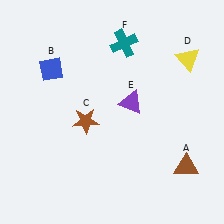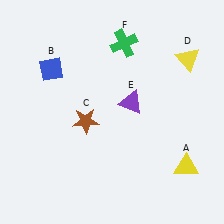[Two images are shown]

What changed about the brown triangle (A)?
In Image 1, A is brown. In Image 2, it changed to yellow.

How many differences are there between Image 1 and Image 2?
There are 2 differences between the two images.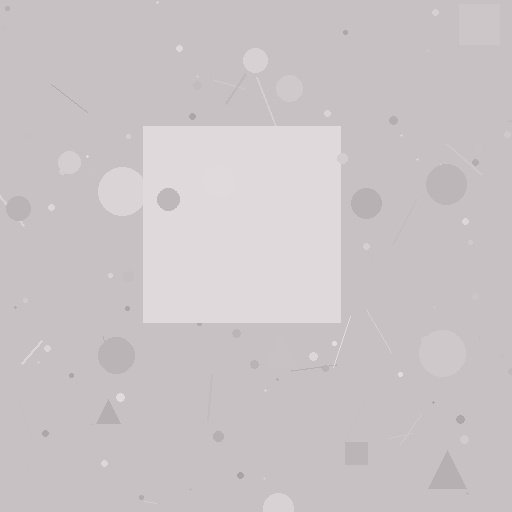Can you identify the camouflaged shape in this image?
The camouflaged shape is a square.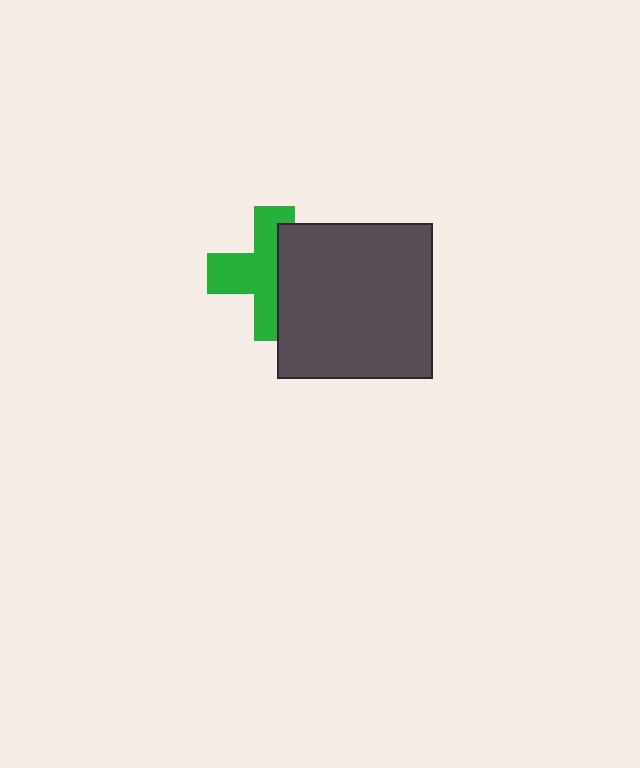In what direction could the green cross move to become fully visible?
The green cross could move left. That would shift it out from behind the dark gray square entirely.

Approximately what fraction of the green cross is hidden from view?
Roughly 42% of the green cross is hidden behind the dark gray square.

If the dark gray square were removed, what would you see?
You would see the complete green cross.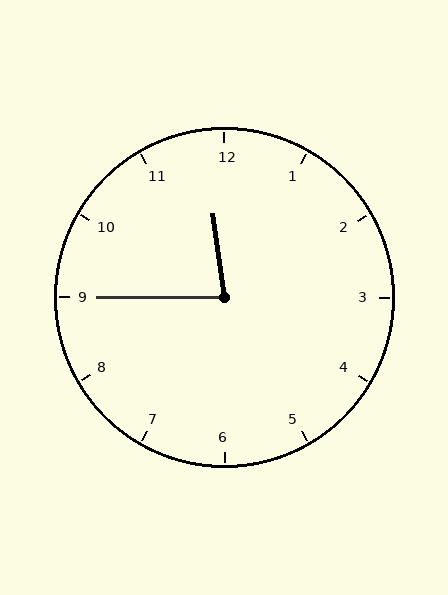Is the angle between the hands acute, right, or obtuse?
It is acute.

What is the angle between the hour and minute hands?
Approximately 82 degrees.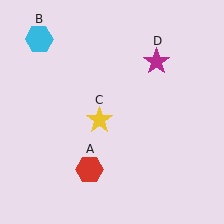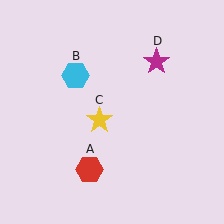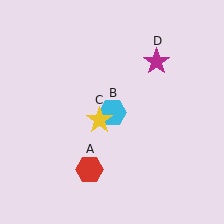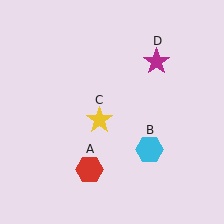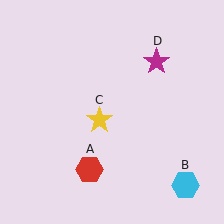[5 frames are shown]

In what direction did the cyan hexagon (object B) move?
The cyan hexagon (object B) moved down and to the right.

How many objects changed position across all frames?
1 object changed position: cyan hexagon (object B).